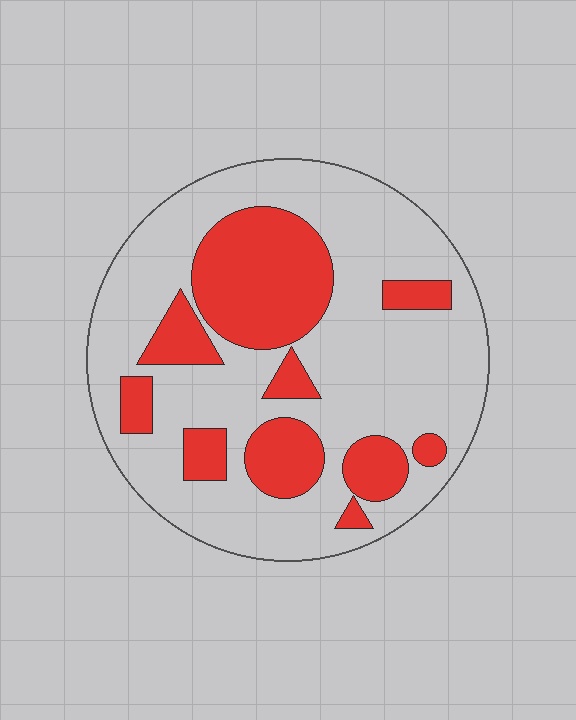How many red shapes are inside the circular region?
10.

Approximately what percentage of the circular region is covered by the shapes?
Approximately 30%.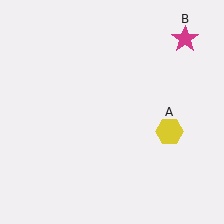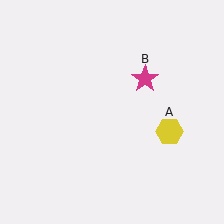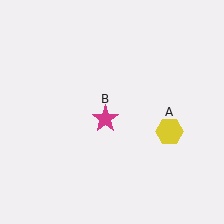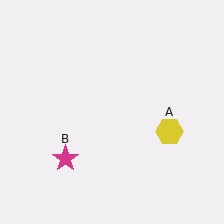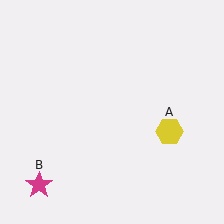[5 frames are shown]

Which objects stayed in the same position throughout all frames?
Yellow hexagon (object A) remained stationary.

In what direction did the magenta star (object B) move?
The magenta star (object B) moved down and to the left.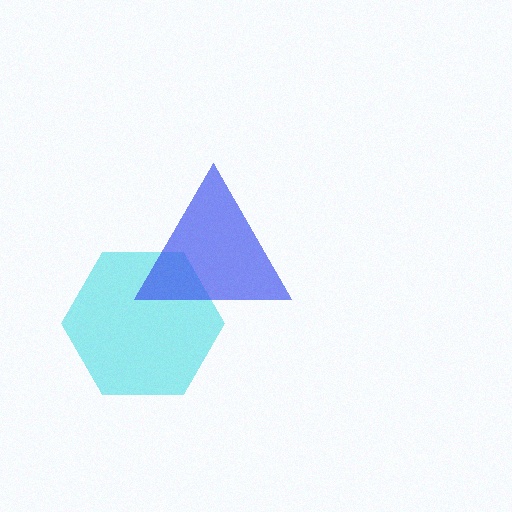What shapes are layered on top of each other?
The layered shapes are: a cyan hexagon, a blue triangle.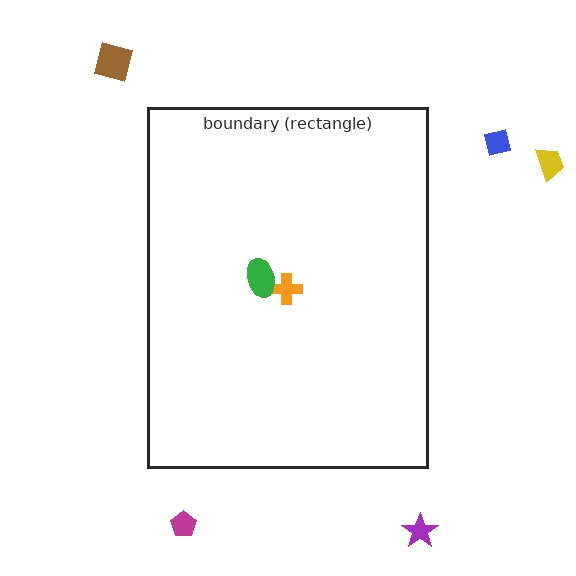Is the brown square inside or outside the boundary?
Outside.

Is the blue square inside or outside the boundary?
Outside.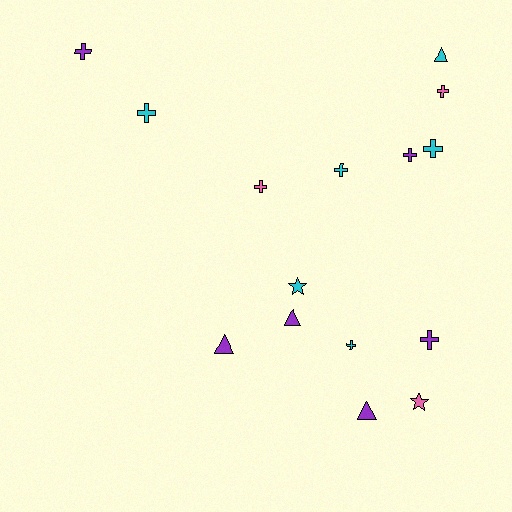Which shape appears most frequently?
Cross, with 9 objects.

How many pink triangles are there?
There are no pink triangles.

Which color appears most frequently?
Cyan, with 6 objects.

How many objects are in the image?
There are 15 objects.